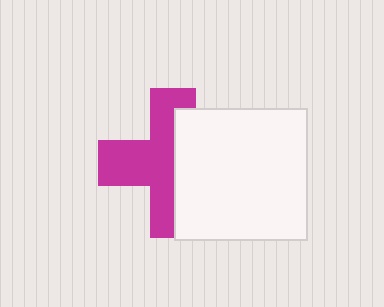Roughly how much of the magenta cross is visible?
About half of it is visible (roughly 55%).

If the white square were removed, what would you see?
You would see the complete magenta cross.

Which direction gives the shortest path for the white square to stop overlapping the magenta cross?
Moving right gives the shortest separation.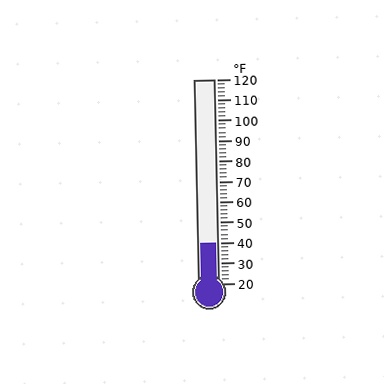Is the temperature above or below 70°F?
The temperature is below 70°F.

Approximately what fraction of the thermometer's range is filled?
The thermometer is filled to approximately 20% of its range.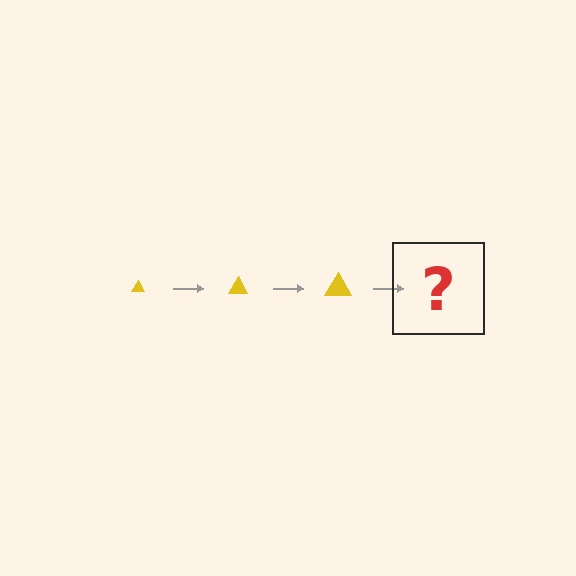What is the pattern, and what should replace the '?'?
The pattern is that the triangle gets progressively larger each step. The '?' should be a yellow triangle, larger than the previous one.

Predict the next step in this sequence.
The next step is a yellow triangle, larger than the previous one.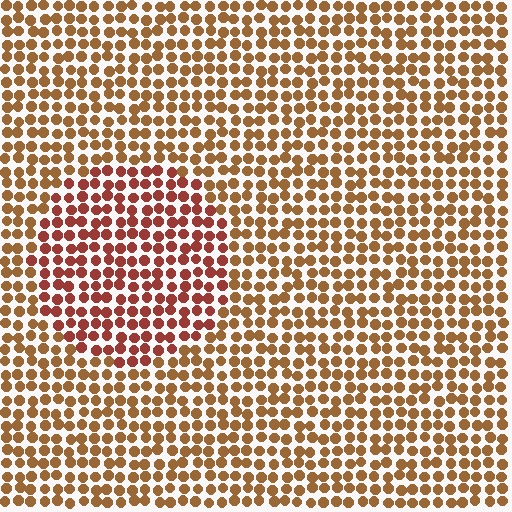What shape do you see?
I see a circle.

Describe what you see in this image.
The image is filled with small brown elements in a uniform arrangement. A circle-shaped region is visible where the elements are tinted to a slightly different hue, forming a subtle color boundary.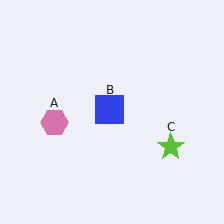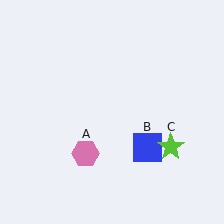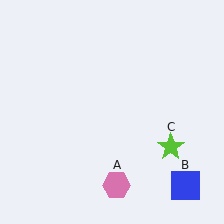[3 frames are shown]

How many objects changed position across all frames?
2 objects changed position: pink hexagon (object A), blue square (object B).